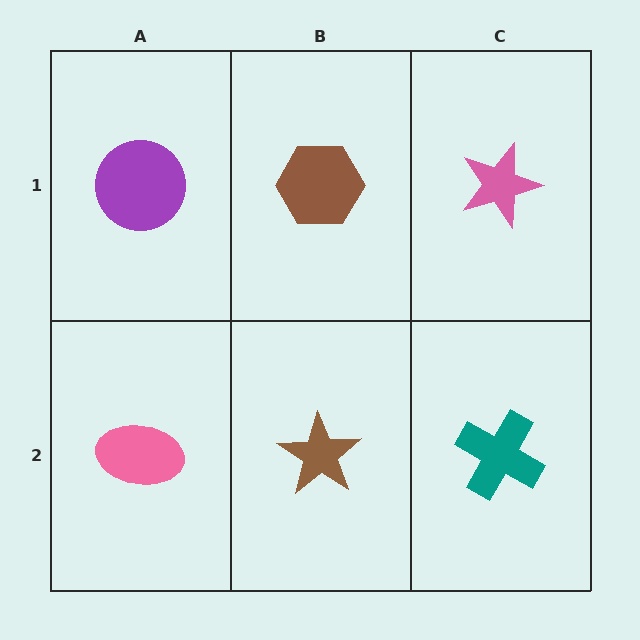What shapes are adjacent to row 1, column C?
A teal cross (row 2, column C), a brown hexagon (row 1, column B).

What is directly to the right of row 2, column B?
A teal cross.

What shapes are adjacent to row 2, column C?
A pink star (row 1, column C), a brown star (row 2, column B).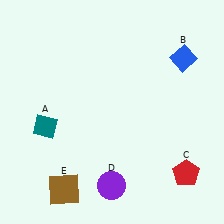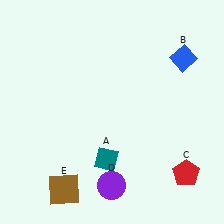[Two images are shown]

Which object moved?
The teal diamond (A) moved right.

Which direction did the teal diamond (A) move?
The teal diamond (A) moved right.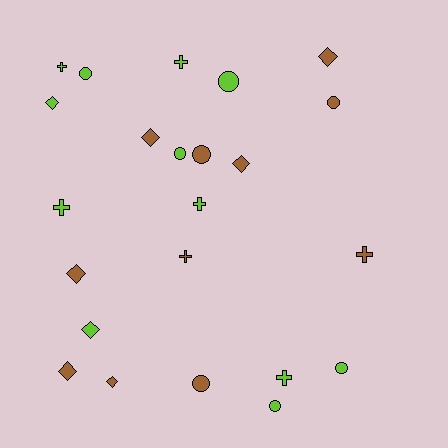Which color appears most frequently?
Lime, with 12 objects.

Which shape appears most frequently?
Circle, with 8 objects.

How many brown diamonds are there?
There are 6 brown diamonds.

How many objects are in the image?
There are 23 objects.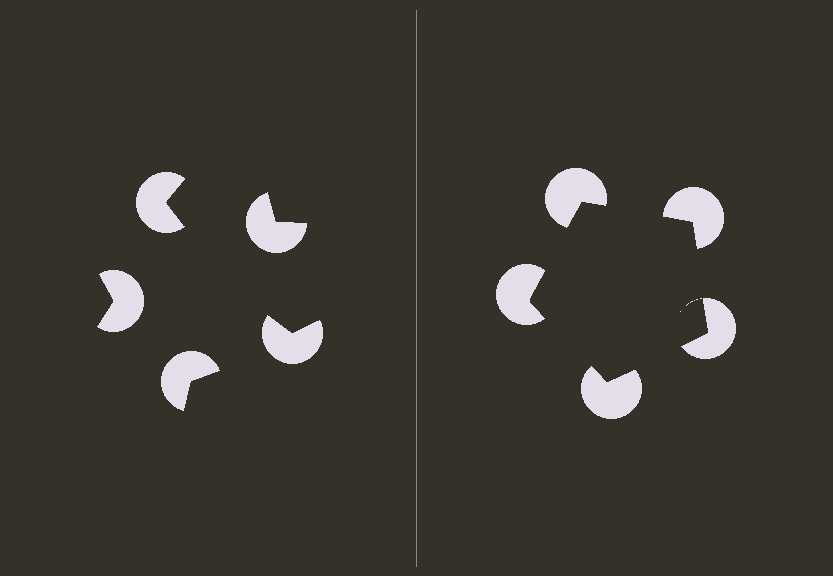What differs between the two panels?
The pac-man discs are positioned identically on both sides; only the wedge orientations differ. On the right they align to a pentagon; on the left they are misaligned.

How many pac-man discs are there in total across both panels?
10 — 5 on each side.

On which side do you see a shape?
An illusory pentagon appears on the right side. On the left side the wedge cuts are rotated, so no coherent shape forms.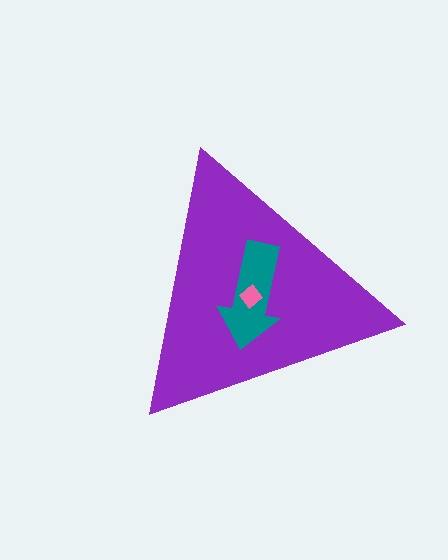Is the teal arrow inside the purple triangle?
Yes.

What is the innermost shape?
The pink diamond.